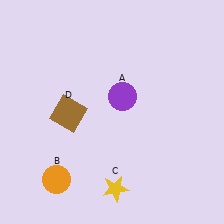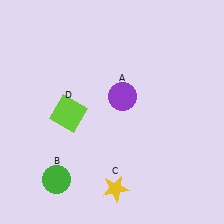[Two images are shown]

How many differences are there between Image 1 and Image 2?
There are 2 differences between the two images.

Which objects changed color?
B changed from orange to green. D changed from brown to lime.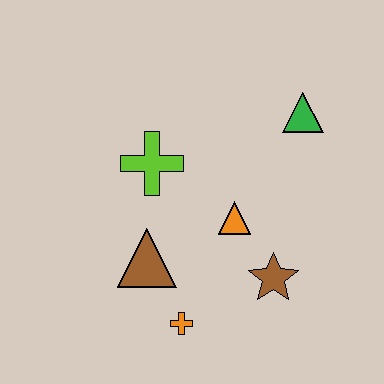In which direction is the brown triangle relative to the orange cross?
The brown triangle is above the orange cross.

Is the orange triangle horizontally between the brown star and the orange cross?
Yes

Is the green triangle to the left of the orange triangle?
No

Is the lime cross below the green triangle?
Yes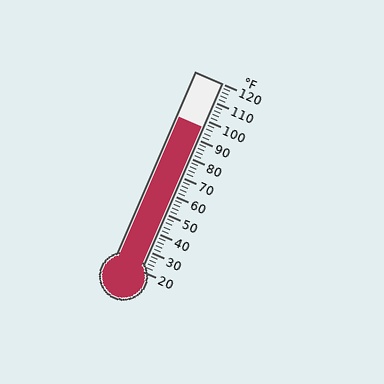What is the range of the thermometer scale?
The thermometer scale ranges from 20°F to 120°F.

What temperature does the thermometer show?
The thermometer shows approximately 96°F.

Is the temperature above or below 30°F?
The temperature is above 30°F.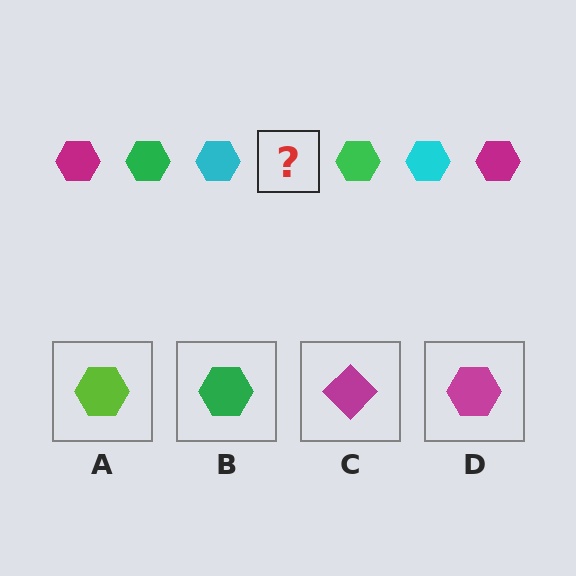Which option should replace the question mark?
Option D.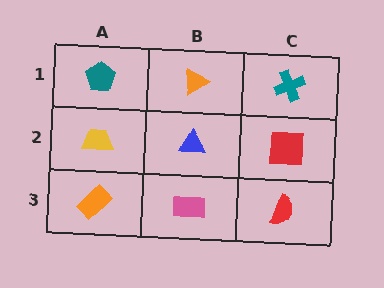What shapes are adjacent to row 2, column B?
An orange triangle (row 1, column B), a pink rectangle (row 3, column B), a yellow trapezoid (row 2, column A), a red square (row 2, column C).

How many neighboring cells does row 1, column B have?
3.